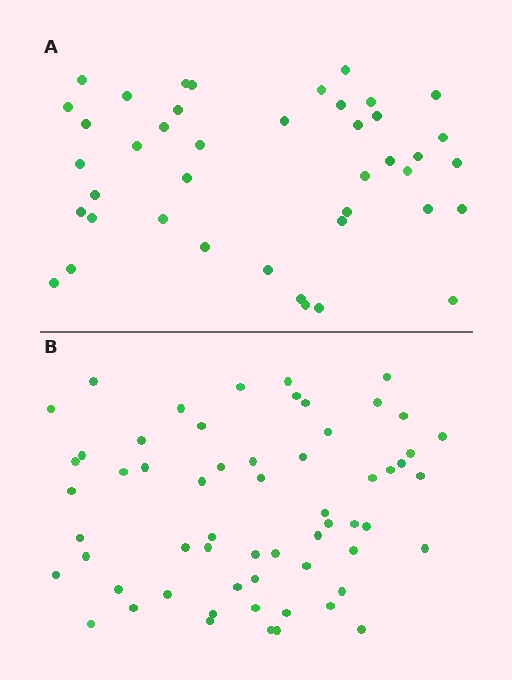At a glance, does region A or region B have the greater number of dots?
Region B (the bottom region) has more dots.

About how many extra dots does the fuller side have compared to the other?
Region B has approximately 20 more dots than region A.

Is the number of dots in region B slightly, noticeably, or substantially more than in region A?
Region B has noticeably more, but not dramatically so. The ratio is roughly 1.4 to 1.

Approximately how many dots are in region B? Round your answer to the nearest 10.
About 60 dots.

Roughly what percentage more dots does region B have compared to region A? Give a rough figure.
About 45% more.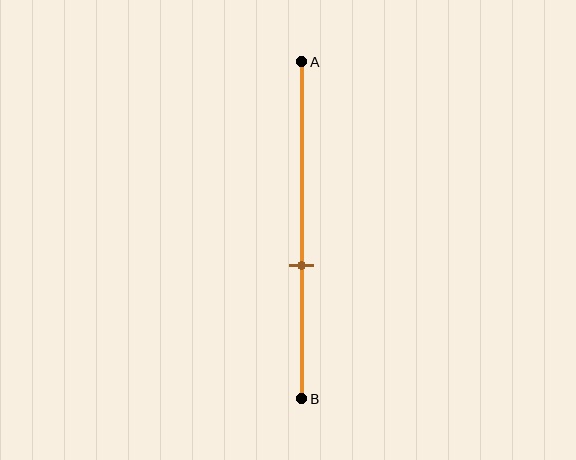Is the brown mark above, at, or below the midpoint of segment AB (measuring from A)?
The brown mark is below the midpoint of segment AB.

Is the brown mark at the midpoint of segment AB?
No, the mark is at about 60% from A, not at the 50% midpoint.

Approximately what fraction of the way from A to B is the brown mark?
The brown mark is approximately 60% of the way from A to B.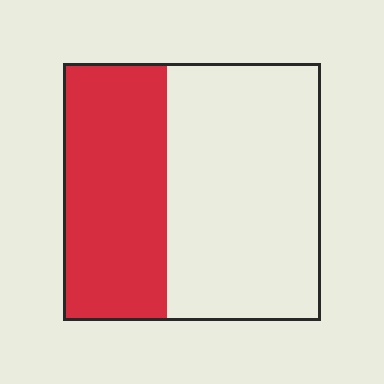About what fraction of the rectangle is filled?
About two fifths (2/5).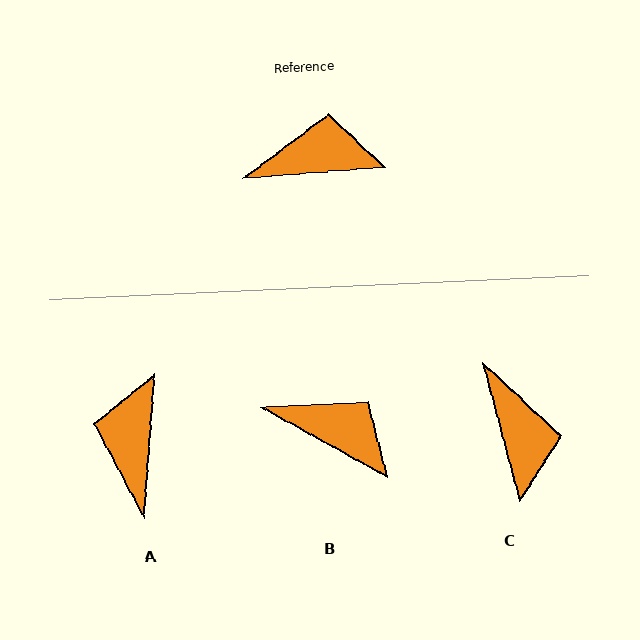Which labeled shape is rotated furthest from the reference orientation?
A, about 81 degrees away.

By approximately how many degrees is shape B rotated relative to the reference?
Approximately 33 degrees clockwise.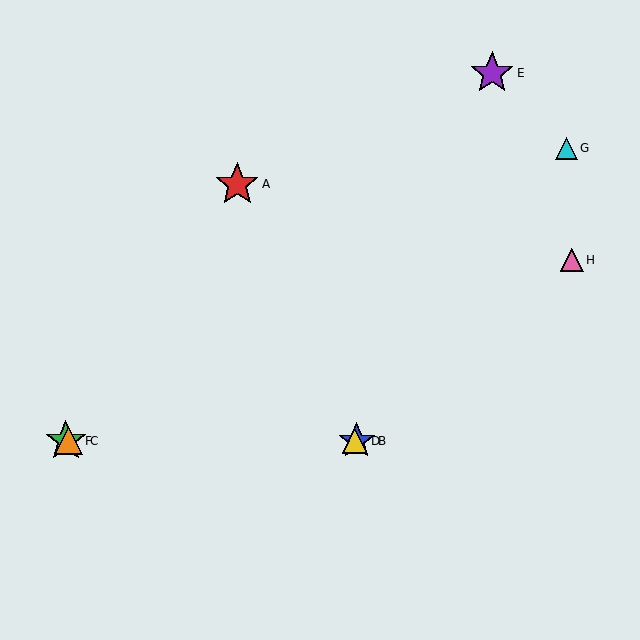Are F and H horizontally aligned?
No, F is at y≈441 and H is at y≈260.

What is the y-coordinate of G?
Object G is at y≈148.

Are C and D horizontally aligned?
Yes, both are at y≈441.